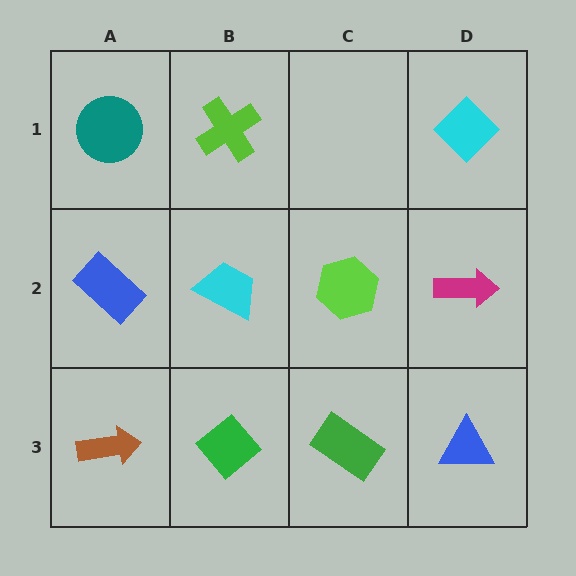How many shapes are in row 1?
3 shapes.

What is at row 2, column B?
A cyan trapezoid.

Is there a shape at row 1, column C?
No, that cell is empty.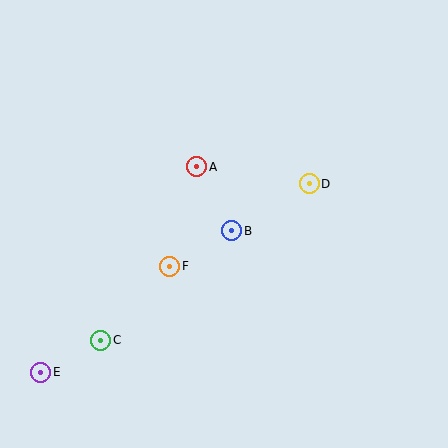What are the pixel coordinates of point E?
Point E is at (41, 372).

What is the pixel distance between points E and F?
The distance between E and F is 167 pixels.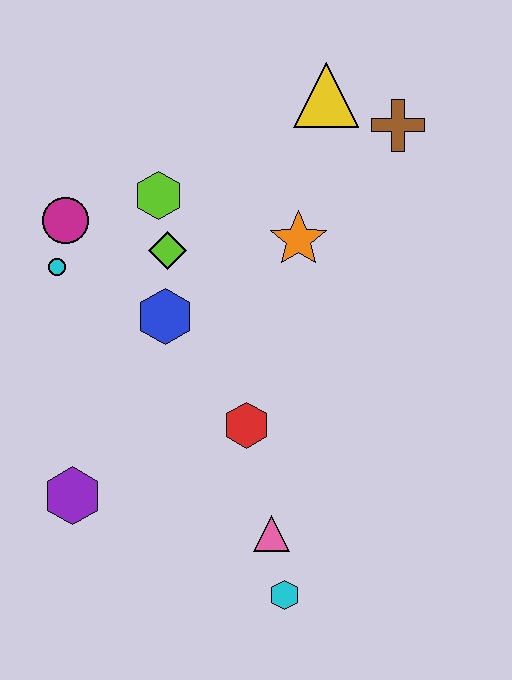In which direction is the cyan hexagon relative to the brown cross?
The cyan hexagon is below the brown cross.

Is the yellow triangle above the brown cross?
Yes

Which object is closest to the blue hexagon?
The lime diamond is closest to the blue hexagon.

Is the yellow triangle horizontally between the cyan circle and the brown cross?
Yes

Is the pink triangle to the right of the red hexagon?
Yes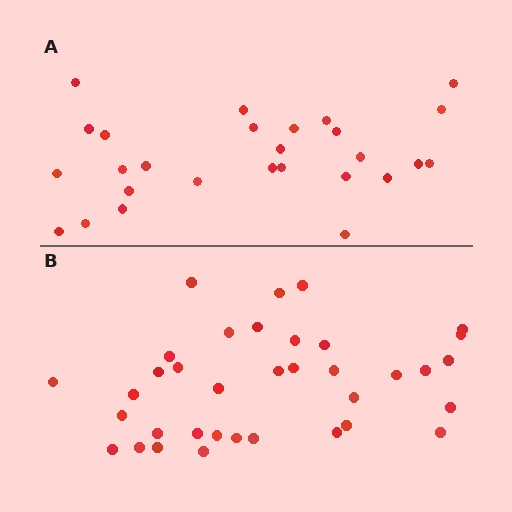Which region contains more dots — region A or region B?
Region B (the bottom region) has more dots.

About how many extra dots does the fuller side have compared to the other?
Region B has roughly 8 or so more dots than region A.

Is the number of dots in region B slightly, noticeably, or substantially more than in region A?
Region B has noticeably more, but not dramatically so. The ratio is roughly 1.3 to 1.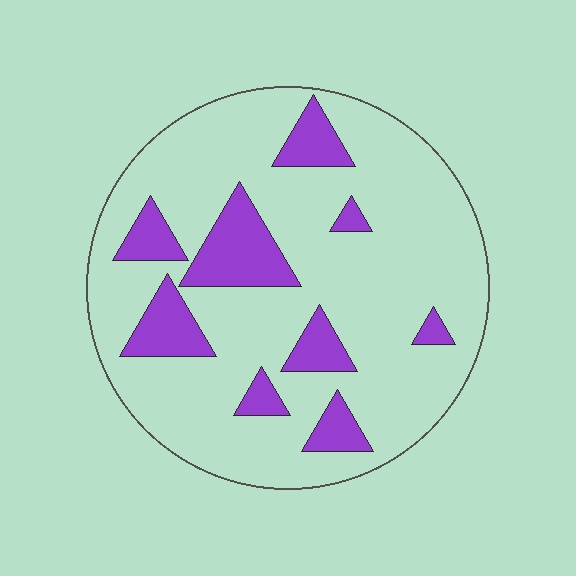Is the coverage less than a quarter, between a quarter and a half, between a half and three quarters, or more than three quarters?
Less than a quarter.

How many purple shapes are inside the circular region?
9.